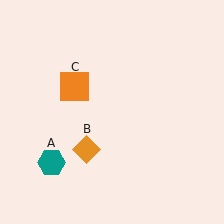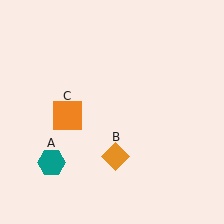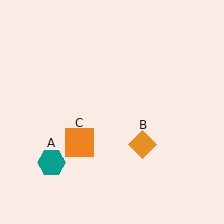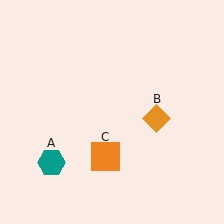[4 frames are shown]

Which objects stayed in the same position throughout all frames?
Teal hexagon (object A) remained stationary.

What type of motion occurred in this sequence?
The orange diamond (object B), orange square (object C) rotated counterclockwise around the center of the scene.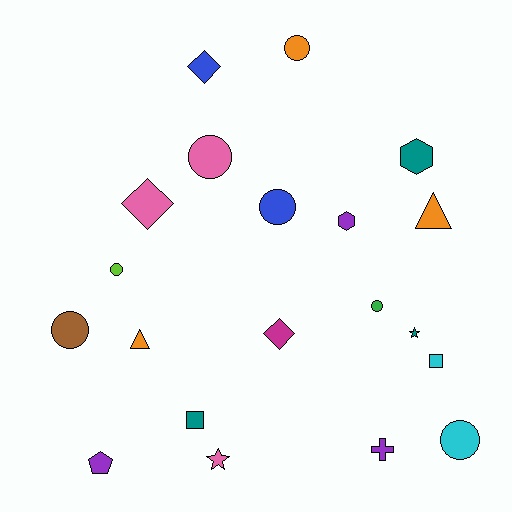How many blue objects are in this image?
There are 2 blue objects.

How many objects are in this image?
There are 20 objects.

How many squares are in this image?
There are 2 squares.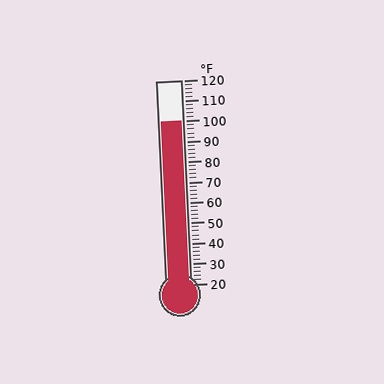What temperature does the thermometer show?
The thermometer shows approximately 100°F.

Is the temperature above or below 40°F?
The temperature is above 40°F.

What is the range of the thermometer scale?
The thermometer scale ranges from 20°F to 120°F.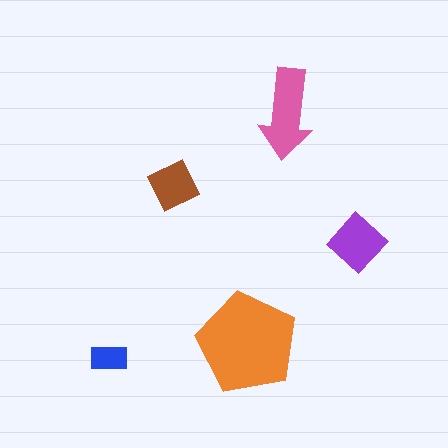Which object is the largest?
The orange pentagon.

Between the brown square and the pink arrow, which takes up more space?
The pink arrow.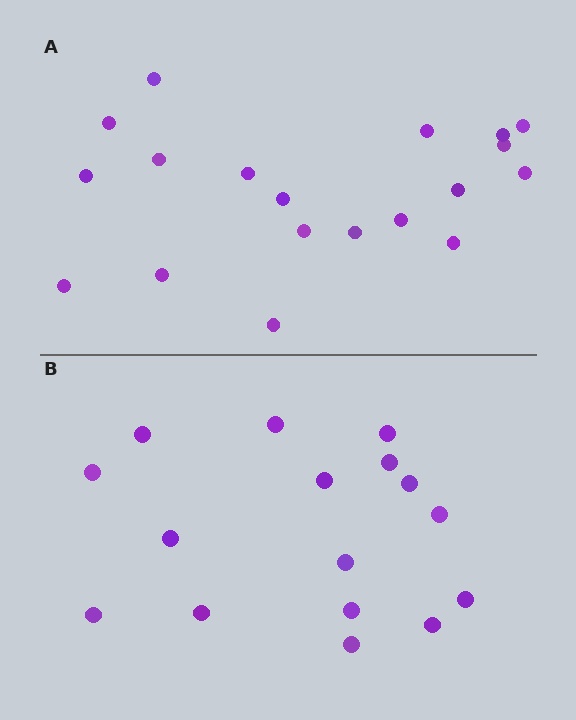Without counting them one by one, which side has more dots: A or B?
Region A (the top region) has more dots.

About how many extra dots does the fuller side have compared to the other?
Region A has just a few more — roughly 2 or 3 more dots than region B.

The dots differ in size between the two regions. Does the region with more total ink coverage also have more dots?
No. Region B has more total ink coverage because its dots are larger, but region A actually contains more individual dots. Total area can be misleading — the number of items is what matters here.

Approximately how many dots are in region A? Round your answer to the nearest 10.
About 20 dots. (The exact count is 19, which rounds to 20.)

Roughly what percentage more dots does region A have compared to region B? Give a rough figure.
About 20% more.